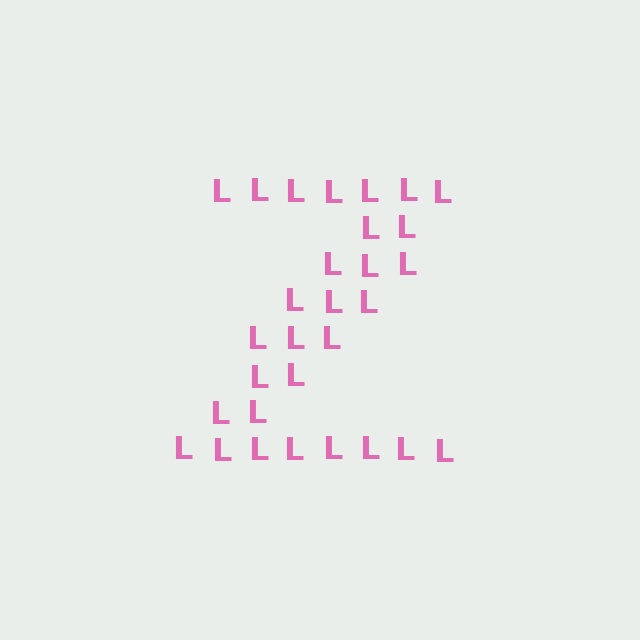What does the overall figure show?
The overall figure shows the letter Z.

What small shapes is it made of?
It is made of small letter L's.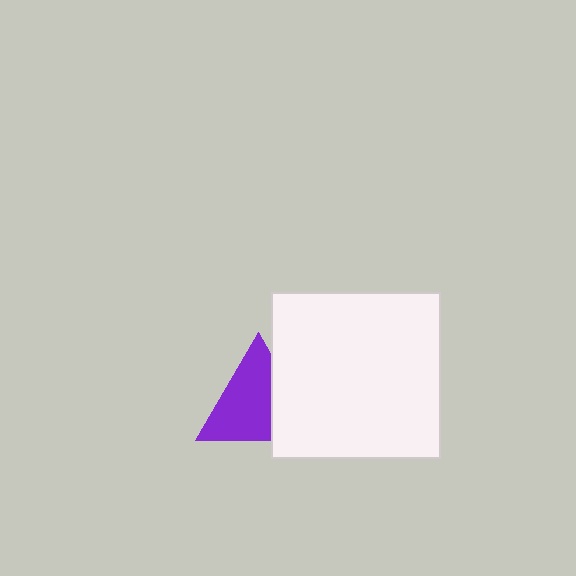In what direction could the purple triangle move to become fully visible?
The purple triangle could move left. That would shift it out from behind the white rectangle entirely.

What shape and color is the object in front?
The object in front is a white rectangle.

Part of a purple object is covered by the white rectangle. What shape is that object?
It is a triangle.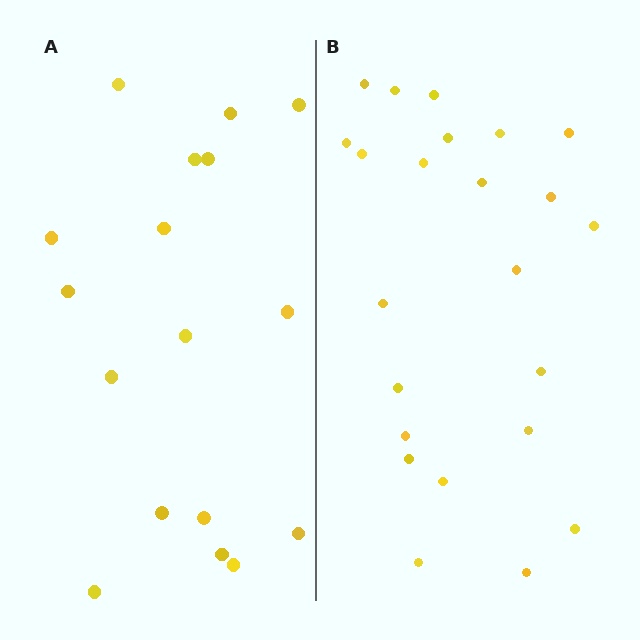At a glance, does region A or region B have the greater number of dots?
Region B (the right region) has more dots.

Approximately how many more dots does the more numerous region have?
Region B has about 6 more dots than region A.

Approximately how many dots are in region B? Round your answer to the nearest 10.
About 20 dots. (The exact count is 23, which rounds to 20.)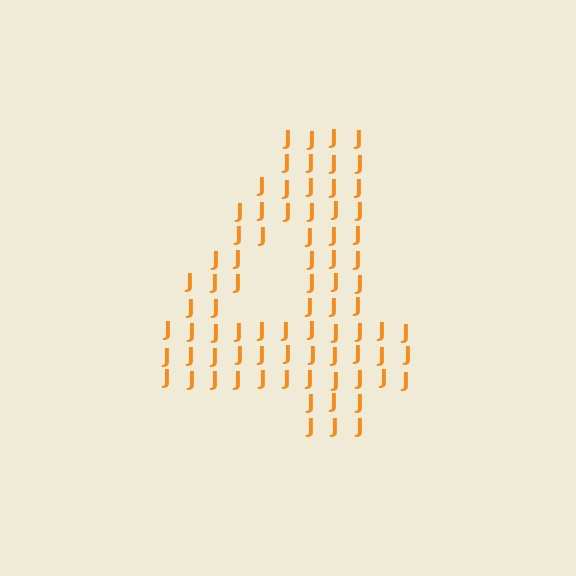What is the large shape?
The large shape is the digit 4.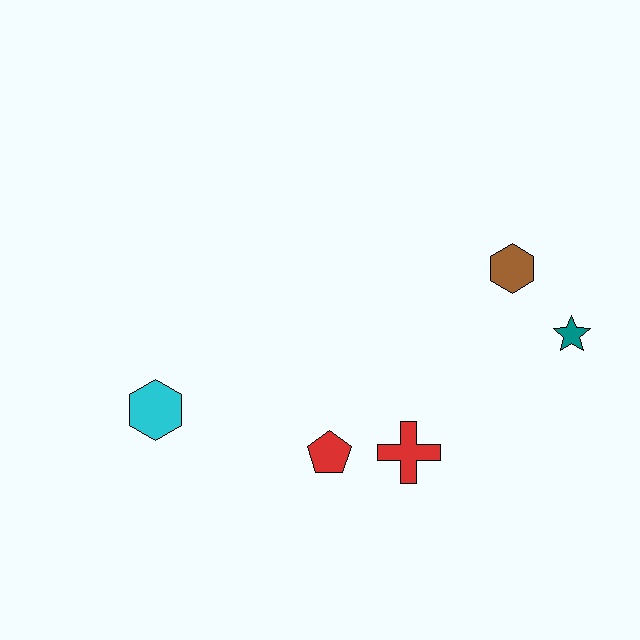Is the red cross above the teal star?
No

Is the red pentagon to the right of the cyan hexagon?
Yes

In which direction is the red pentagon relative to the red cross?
The red pentagon is to the left of the red cross.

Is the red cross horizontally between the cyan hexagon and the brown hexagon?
Yes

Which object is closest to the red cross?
The red pentagon is closest to the red cross.